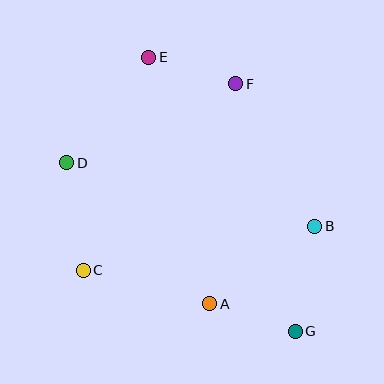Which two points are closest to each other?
Points A and G are closest to each other.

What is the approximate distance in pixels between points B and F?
The distance between B and F is approximately 163 pixels.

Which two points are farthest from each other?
Points E and G are farthest from each other.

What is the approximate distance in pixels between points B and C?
The distance between B and C is approximately 236 pixels.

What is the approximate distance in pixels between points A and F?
The distance between A and F is approximately 222 pixels.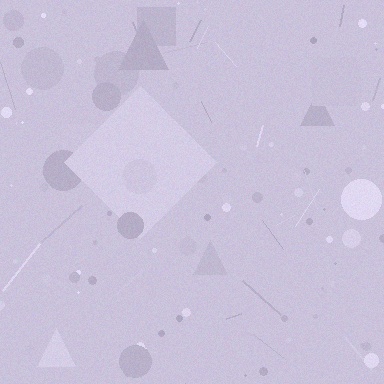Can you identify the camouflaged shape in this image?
The camouflaged shape is a diamond.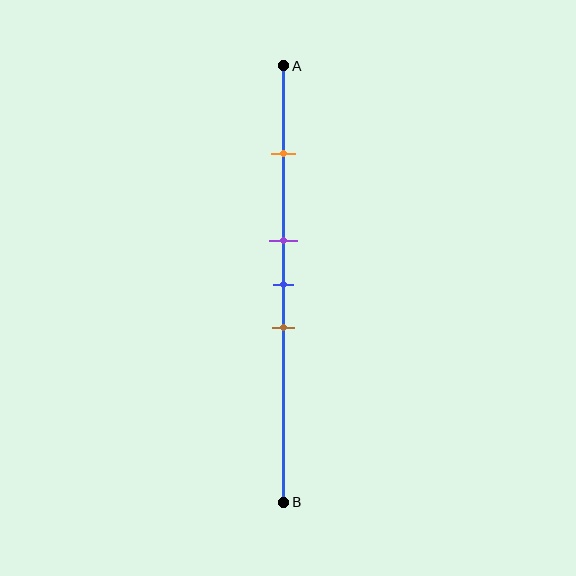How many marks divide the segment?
There are 4 marks dividing the segment.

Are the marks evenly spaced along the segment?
No, the marks are not evenly spaced.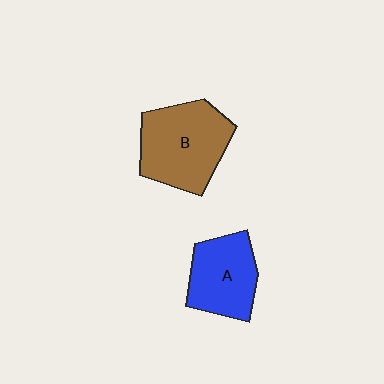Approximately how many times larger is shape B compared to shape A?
Approximately 1.3 times.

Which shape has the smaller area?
Shape A (blue).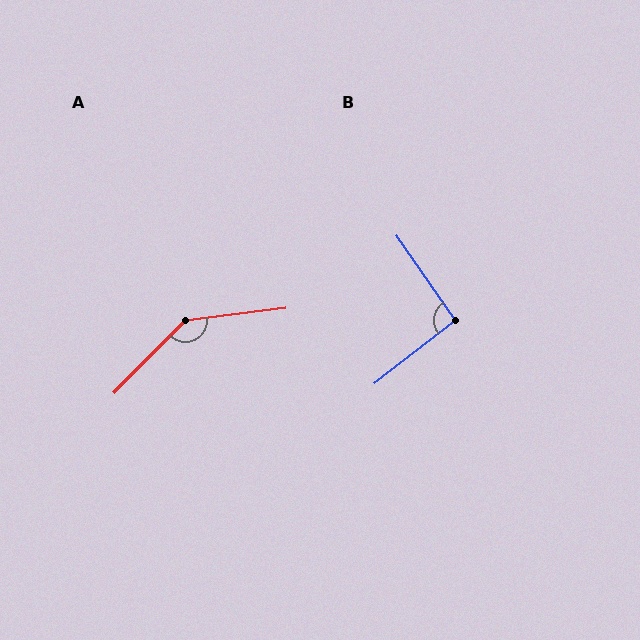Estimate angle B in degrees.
Approximately 93 degrees.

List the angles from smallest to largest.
B (93°), A (142°).